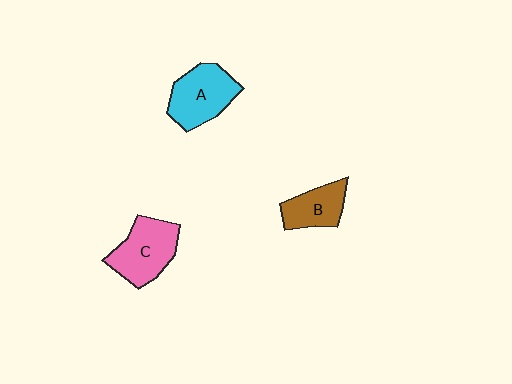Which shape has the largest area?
Shape C (pink).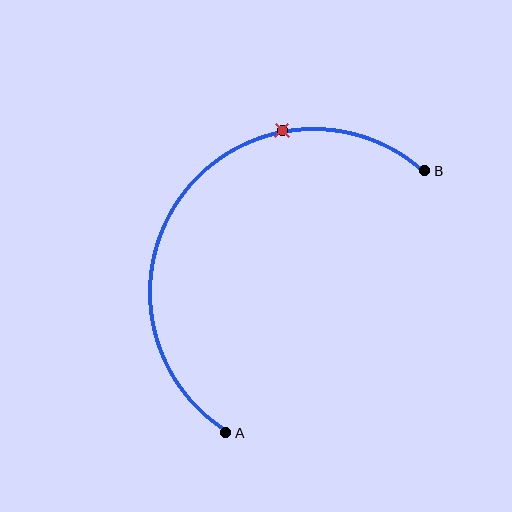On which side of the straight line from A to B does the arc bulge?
The arc bulges above and to the left of the straight line connecting A and B.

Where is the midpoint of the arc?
The arc midpoint is the point on the curve farthest from the straight line joining A and B. It sits above and to the left of that line.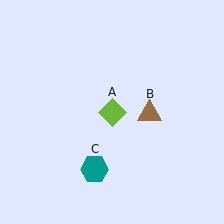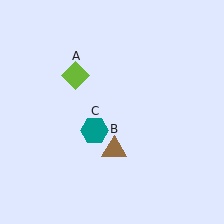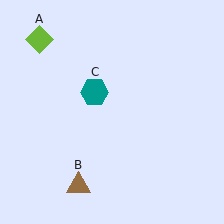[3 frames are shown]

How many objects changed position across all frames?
3 objects changed position: lime diamond (object A), brown triangle (object B), teal hexagon (object C).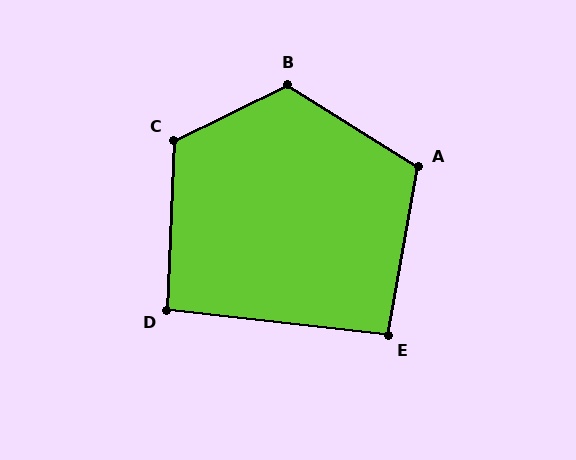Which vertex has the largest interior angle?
B, at approximately 122 degrees.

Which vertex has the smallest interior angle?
E, at approximately 94 degrees.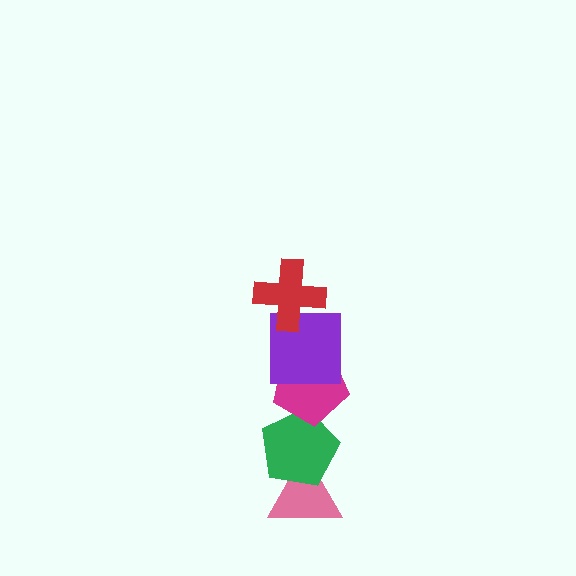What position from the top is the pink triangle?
The pink triangle is 5th from the top.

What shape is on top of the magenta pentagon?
The purple square is on top of the magenta pentagon.